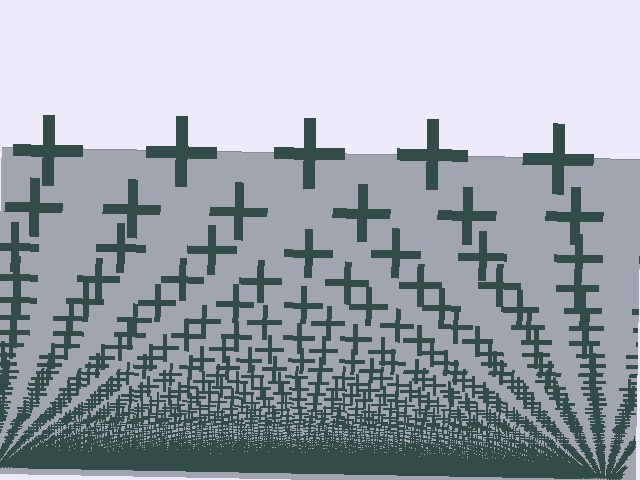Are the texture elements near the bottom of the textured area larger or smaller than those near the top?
Smaller. The gradient is inverted — elements near the bottom are smaller and denser.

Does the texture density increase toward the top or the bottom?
Density increases toward the bottom.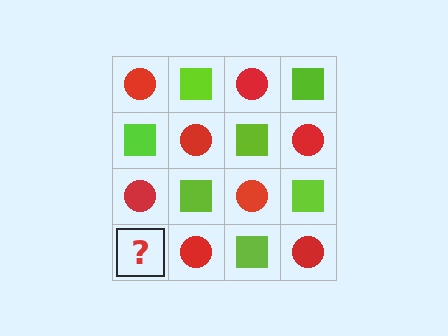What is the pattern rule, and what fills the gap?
The rule is that it alternates red circle and lime square in a checkerboard pattern. The gap should be filled with a lime square.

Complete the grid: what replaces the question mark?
The question mark should be replaced with a lime square.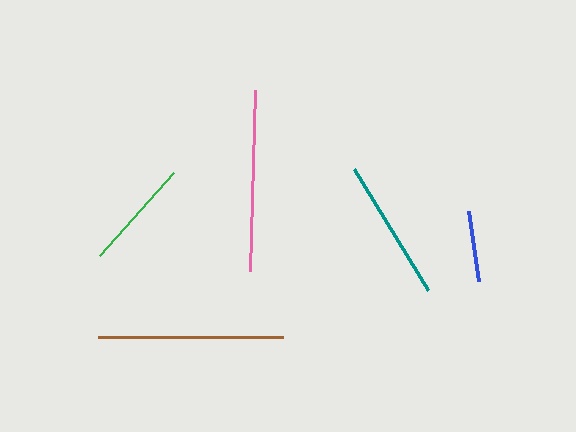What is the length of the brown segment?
The brown segment is approximately 186 pixels long.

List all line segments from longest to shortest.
From longest to shortest: brown, pink, teal, green, blue.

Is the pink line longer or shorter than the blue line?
The pink line is longer than the blue line.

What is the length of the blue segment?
The blue segment is approximately 71 pixels long.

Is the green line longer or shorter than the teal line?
The teal line is longer than the green line.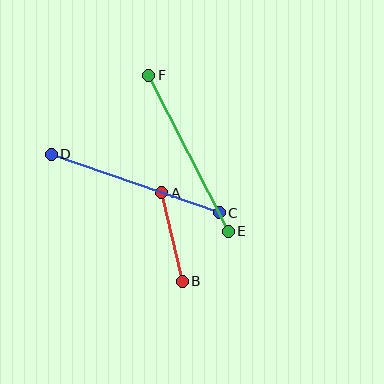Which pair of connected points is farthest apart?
Points C and D are farthest apart.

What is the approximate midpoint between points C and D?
The midpoint is at approximately (135, 184) pixels.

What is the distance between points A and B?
The distance is approximately 91 pixels.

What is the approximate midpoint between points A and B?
The midpoint is at approximately (172, 237) pixels.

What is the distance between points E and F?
The distance is approximately 175 pixels.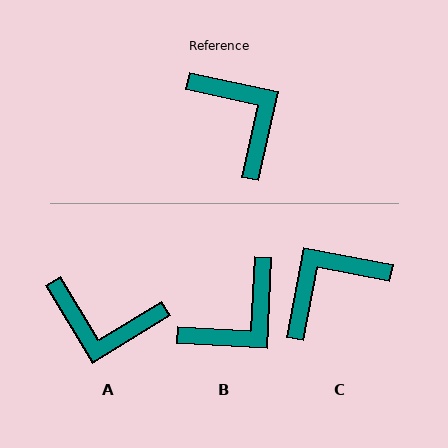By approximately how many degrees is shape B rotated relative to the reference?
Approximately 80 degrees clockwise.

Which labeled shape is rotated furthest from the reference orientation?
A, about 137 degrees away.